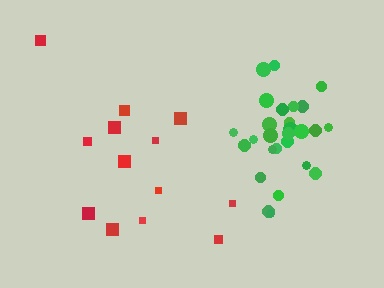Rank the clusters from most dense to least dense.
green, red.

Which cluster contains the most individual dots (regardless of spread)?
Green (28).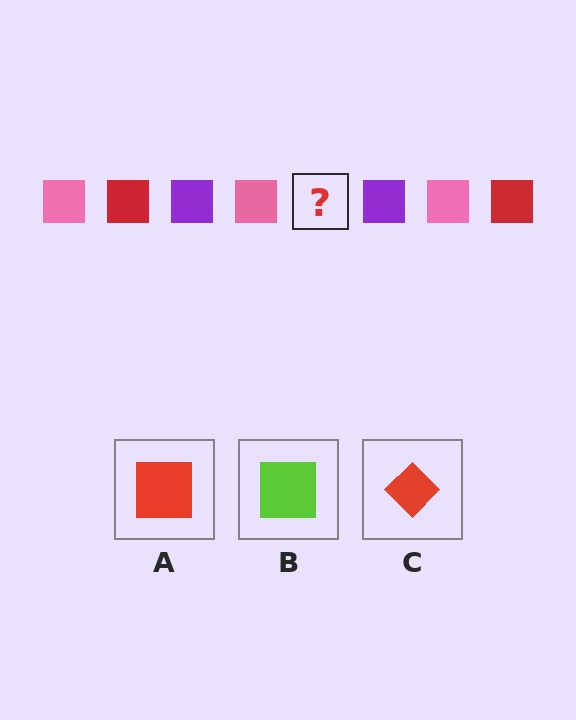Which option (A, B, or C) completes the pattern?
A.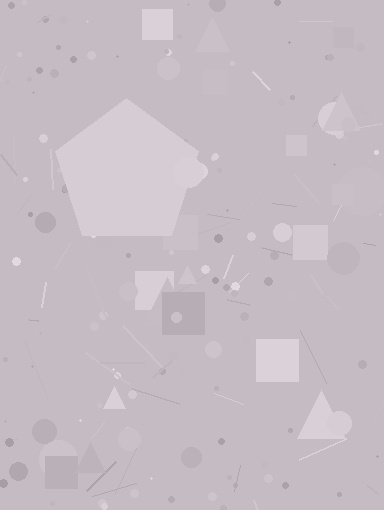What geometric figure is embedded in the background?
A pentagon is embedded in the background.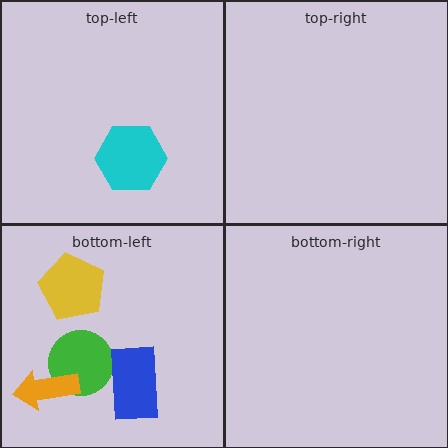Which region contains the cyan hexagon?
The top-left region.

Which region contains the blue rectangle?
The bottom-left region.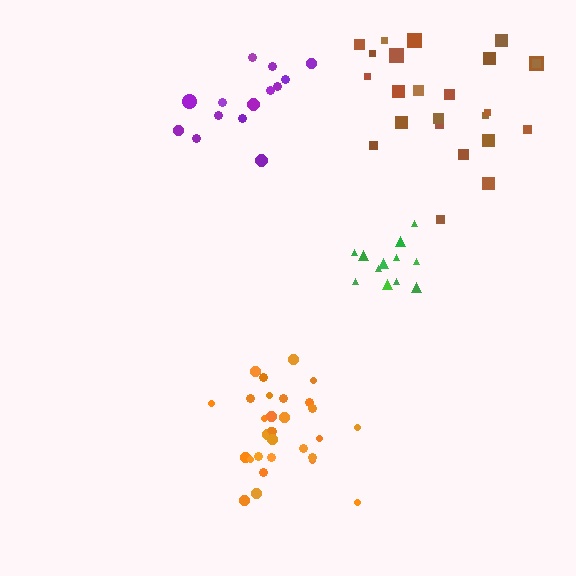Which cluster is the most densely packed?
Green.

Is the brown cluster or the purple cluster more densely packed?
Purple.